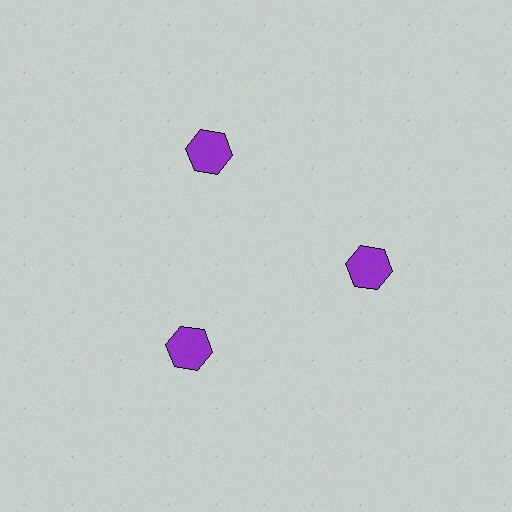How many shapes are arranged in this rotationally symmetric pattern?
There are 3 shapes, arranged in 3 groups of 1.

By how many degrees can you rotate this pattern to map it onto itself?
The pattern maps onto itself every 120 degrees of rotation.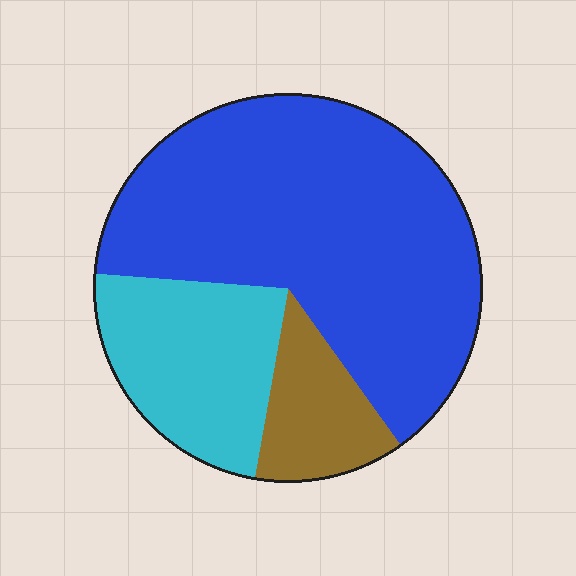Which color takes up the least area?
Brown, at roughly 15%.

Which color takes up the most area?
Blue, at roughly 65%.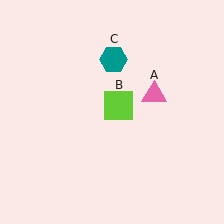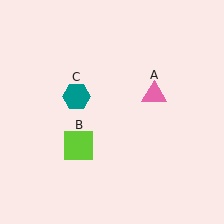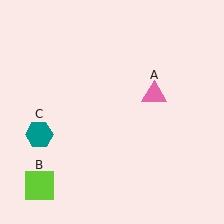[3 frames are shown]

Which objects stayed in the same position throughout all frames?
Pink triangle (object A) remained stationary.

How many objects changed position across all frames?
2 objects changed position: lime square (object B), teal hexagon (object C).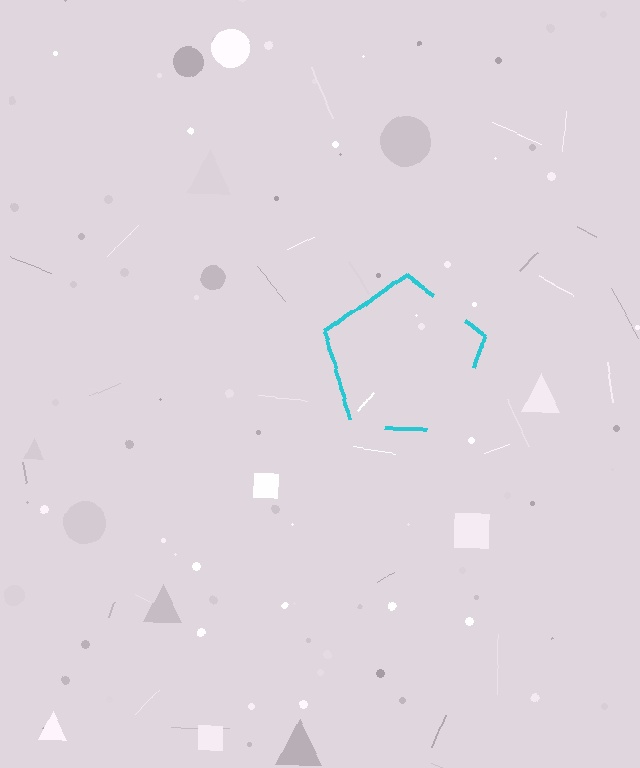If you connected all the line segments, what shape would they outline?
They would outline a pentagon.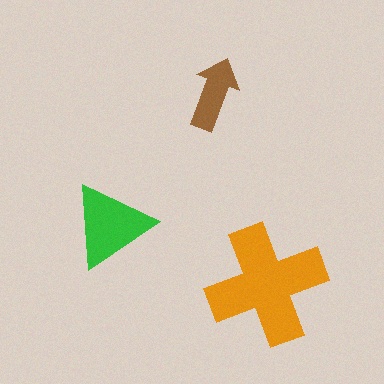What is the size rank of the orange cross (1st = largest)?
1st.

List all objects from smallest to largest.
The brown arrow, the green triangle, the orange cross.